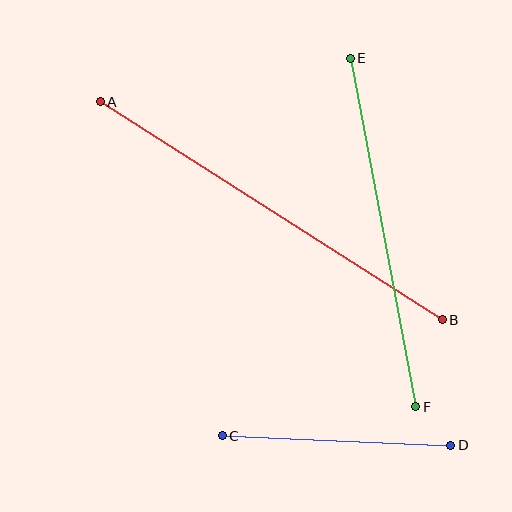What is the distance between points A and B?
The distance is approximately 406 pixels.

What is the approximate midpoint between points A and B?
The midpoint is at approximately (271, 211) pixels.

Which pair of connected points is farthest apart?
Points A and B are farthest apart.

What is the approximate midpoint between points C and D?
The midpoint is at approximately (337, 440) pixels.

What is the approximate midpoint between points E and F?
The midpoint is at approximately (383, 232) pixels.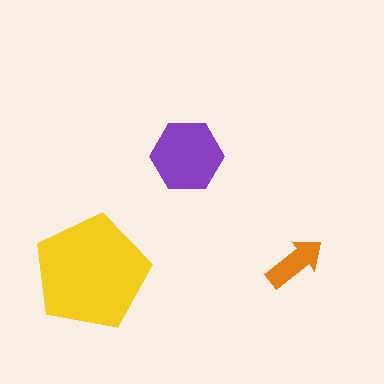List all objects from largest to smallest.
The yellow pentagon, the purple hexagon, the orange arrow.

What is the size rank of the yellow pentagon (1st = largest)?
1st.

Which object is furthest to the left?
The yellow pentagon is leftmost.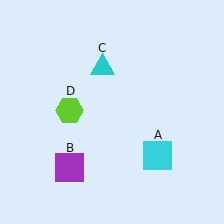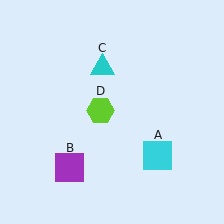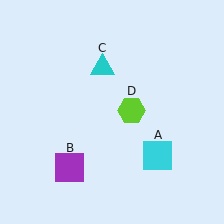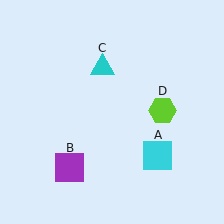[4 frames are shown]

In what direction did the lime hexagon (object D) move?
The lime hexagon (object D) moved right.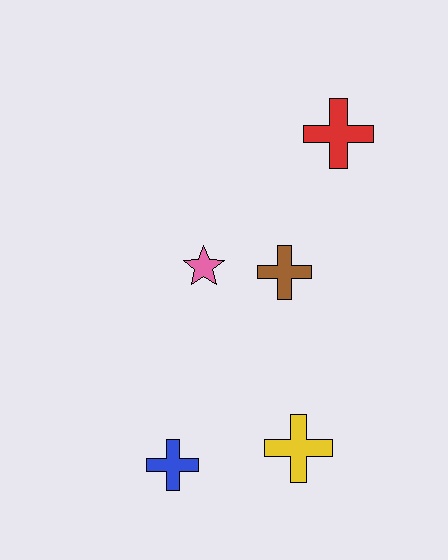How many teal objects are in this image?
There are no teal objects.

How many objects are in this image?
There are 5 objects.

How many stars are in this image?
There is 1 star.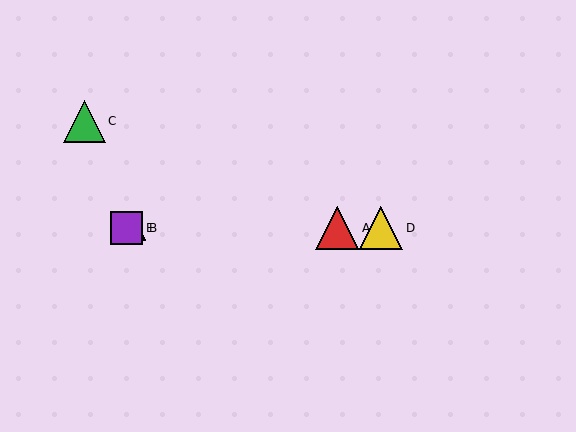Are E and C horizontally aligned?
No, E is at y≈228 and C is at y≈121.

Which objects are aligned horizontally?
Objects A, B, D, E are aligned horizontally.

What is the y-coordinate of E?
Object E is at y≈228.